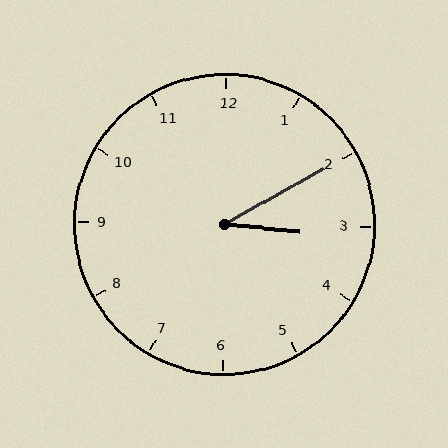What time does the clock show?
3:10.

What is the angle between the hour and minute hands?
Approximately 35 degrees.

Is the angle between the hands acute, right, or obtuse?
It is acute.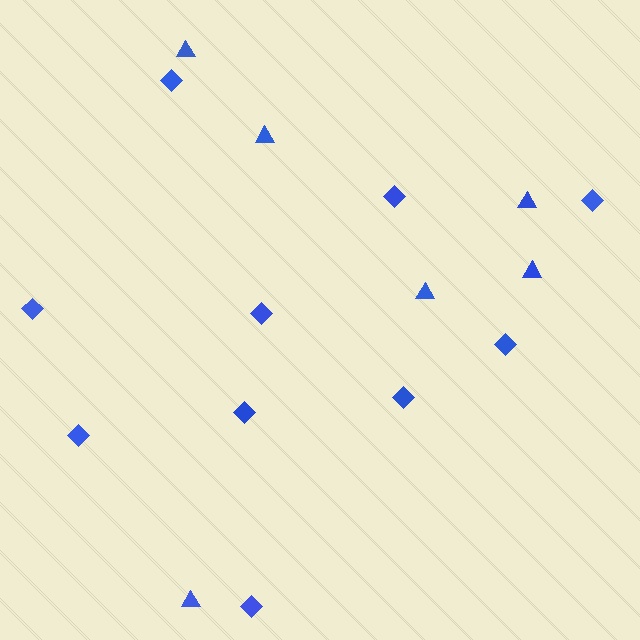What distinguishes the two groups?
There are 2 groups: one group of triangles (6) and one group of diamonds (10).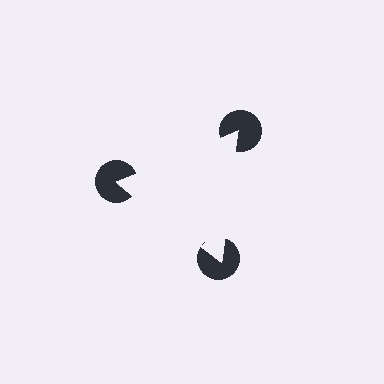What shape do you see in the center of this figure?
An illusory triangle — its edges are inferred from the aligned wedge cuts in the pac-man discs, not physically drawn.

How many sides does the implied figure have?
3 sides.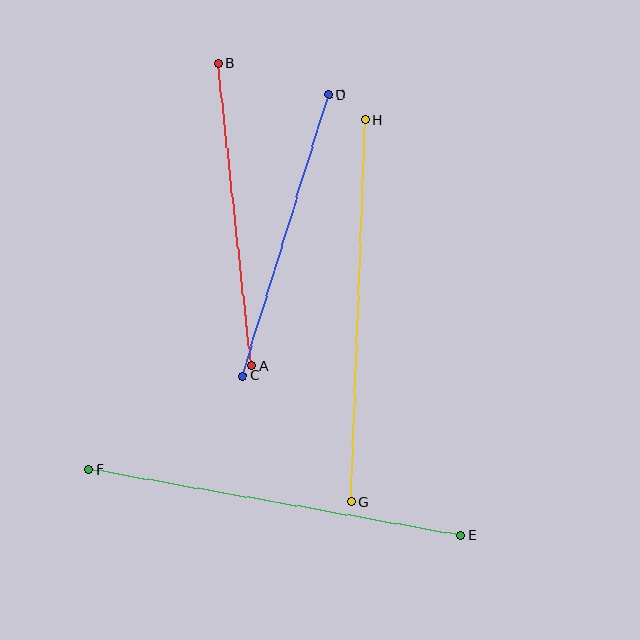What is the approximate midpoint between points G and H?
The midpoint is at approximately (358, 311) pixels.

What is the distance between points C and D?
The distance is approximately 294 pixels.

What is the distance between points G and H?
The distance is approximately 382 pixels.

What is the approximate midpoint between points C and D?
The midpoint is at approximately (286, 235) pixels.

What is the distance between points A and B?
The distance is approximately 305 pixels.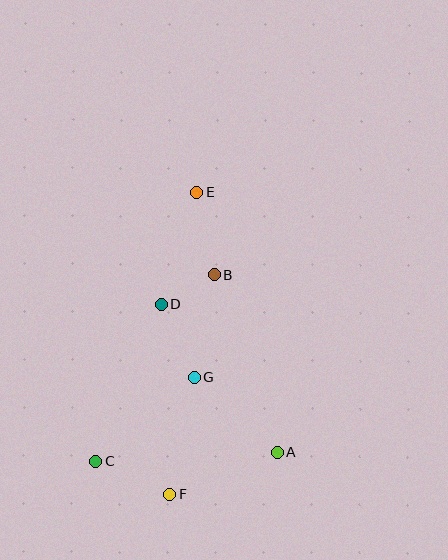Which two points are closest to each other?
Points B and D are closest to each other.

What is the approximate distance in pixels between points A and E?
The distance between A and E is approximately 273 pixels.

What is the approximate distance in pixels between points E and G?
The distance between E and G is approximately 185 pixels.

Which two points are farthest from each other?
Points E and F are farthest from each other.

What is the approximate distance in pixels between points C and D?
The distance between C and D is approximately 170 pixels.